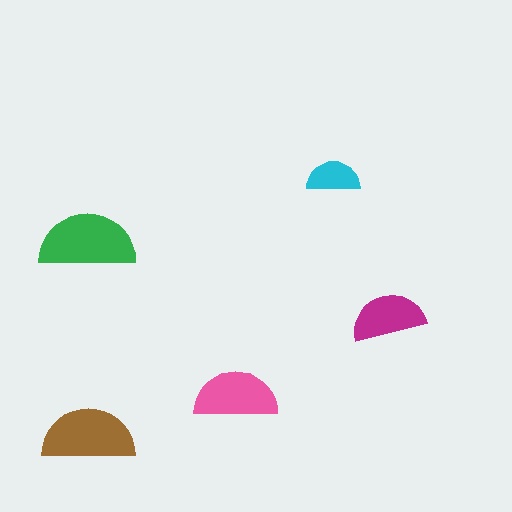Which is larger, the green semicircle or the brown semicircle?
The green one.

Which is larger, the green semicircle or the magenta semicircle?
The green one.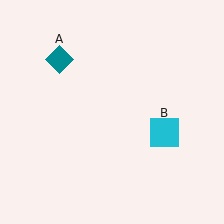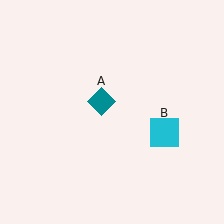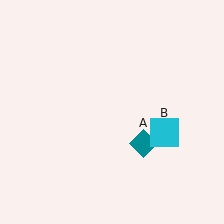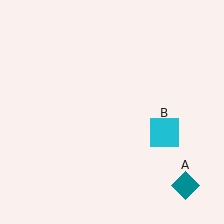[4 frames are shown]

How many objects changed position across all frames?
1 object changed position: teal diamond (object A).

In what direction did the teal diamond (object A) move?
The teal diamond (object A) moved down and to the right.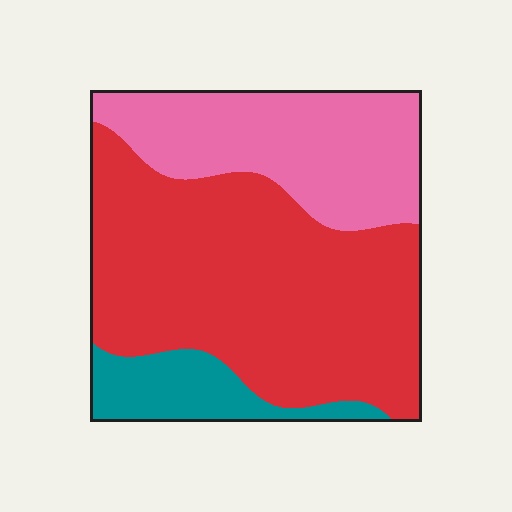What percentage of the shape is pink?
Pink takes up about one third (1/3) of the shape.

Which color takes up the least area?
Teal, at roughly 10%.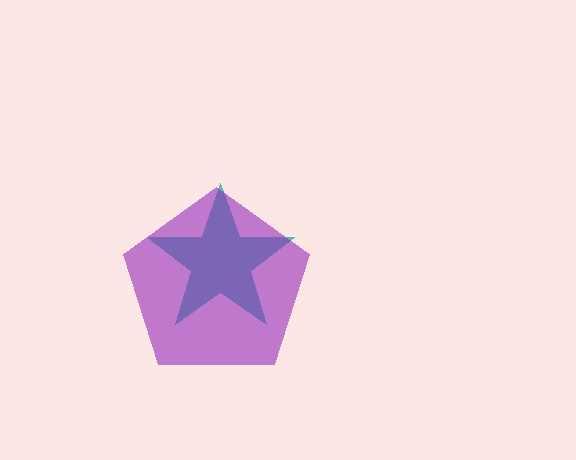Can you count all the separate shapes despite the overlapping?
Yes, there are 2 separate shapes.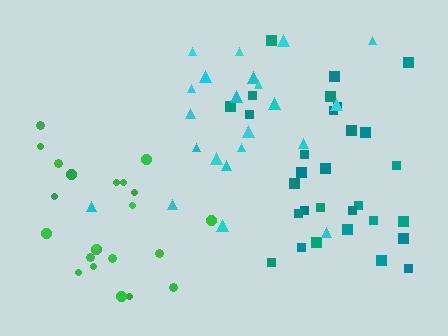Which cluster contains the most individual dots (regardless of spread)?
Teal (31).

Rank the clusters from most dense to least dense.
teal, cyan, green.